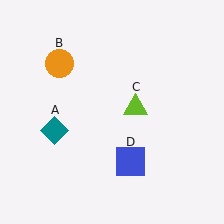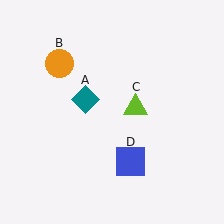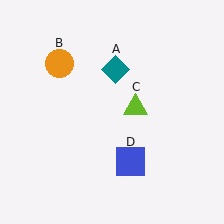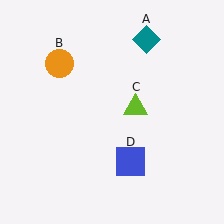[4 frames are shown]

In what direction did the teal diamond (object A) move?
The teal diamond (object A) moved up and to the right.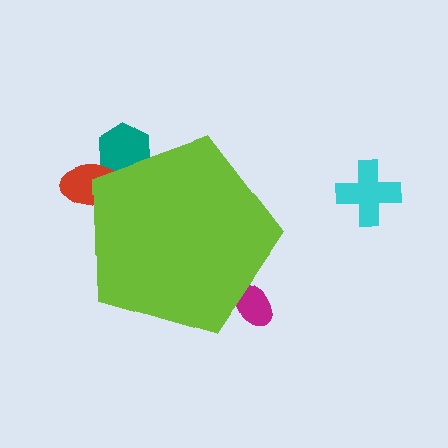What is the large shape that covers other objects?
A lime pentagon.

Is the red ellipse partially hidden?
Yes, the red ellipse is partially hidden behind the lime pentagon.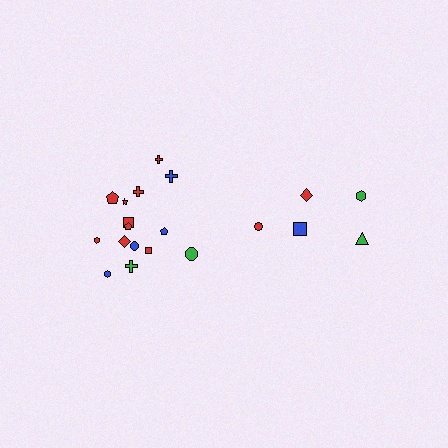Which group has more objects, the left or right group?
The left group.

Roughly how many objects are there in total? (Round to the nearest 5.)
Roughly 20 objects in total.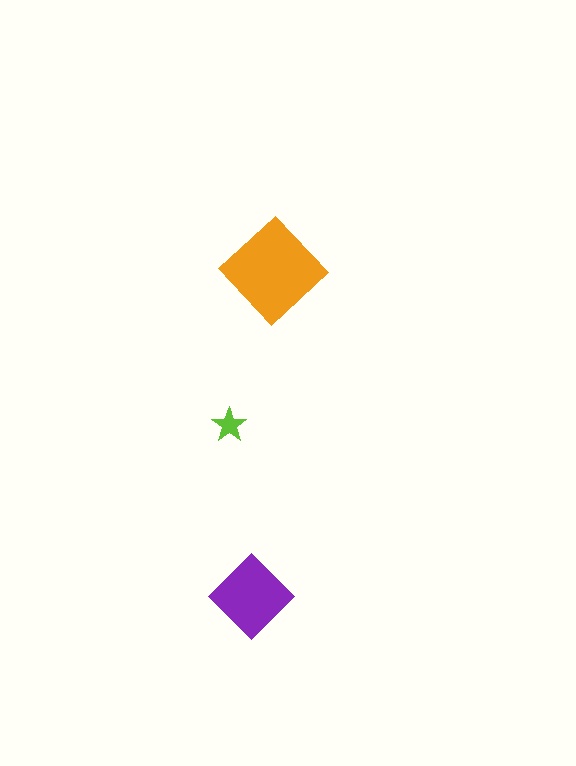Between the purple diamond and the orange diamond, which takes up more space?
The orange diamond.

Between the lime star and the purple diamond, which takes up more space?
The purple diamond.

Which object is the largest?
The orange diamond.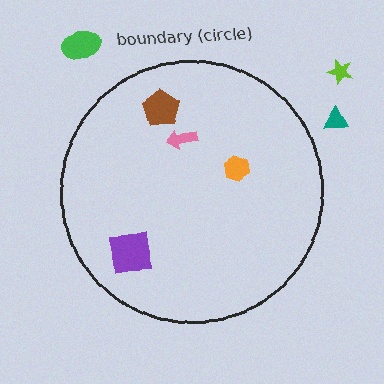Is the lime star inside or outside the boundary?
Outside.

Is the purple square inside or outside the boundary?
Inside.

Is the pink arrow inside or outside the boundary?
Inside.